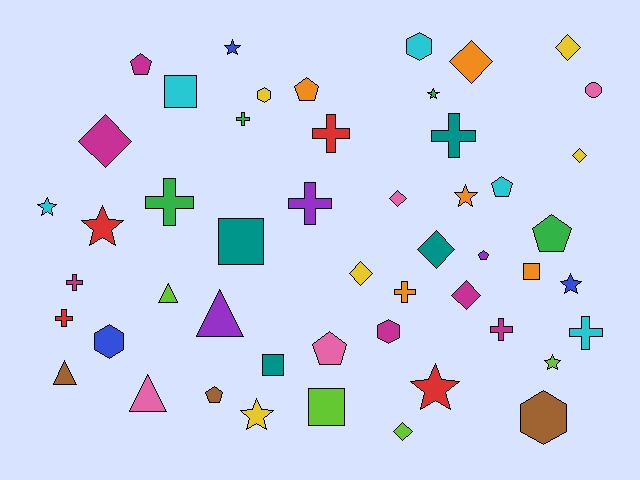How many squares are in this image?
There are 5 squares.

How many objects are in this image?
There are 50 objects.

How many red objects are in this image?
There are 4 red objects.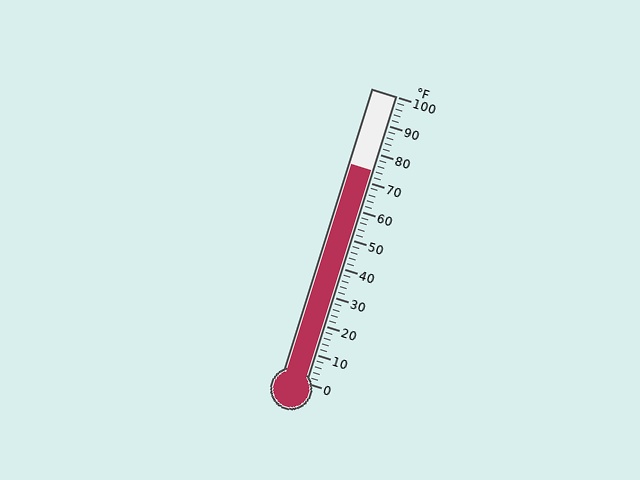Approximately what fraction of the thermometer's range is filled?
The thermometer is filled to approximately 75% of its range.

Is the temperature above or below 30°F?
The temperature is above 30°F.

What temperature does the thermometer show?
The thermometer shows approximately 74°F.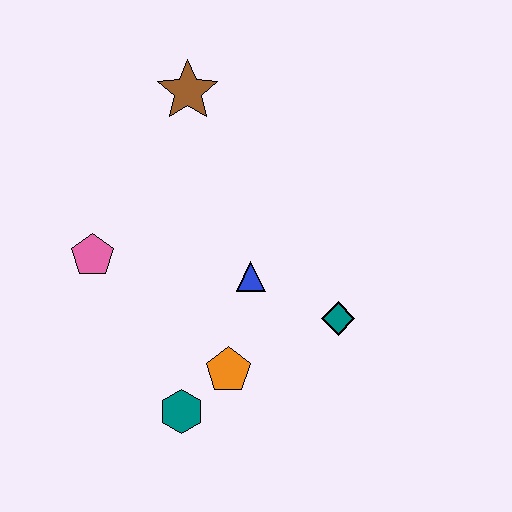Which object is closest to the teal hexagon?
The orange pentagon is closest to the teal hexagon.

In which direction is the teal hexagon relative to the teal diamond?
The teal hexagon is to the left of the teal diamond.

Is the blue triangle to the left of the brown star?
No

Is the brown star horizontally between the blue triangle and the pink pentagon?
Yes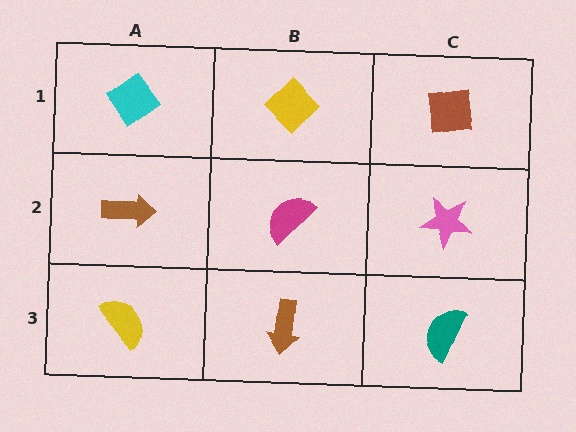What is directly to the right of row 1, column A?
A yellow diamond.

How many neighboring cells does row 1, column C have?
2.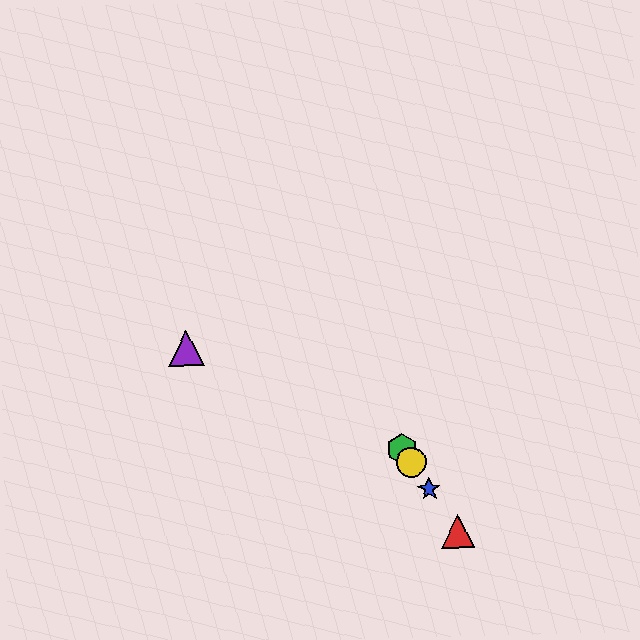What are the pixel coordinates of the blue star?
The blue star is at (429, 489).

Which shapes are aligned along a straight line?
The red triangle, the blue star, the green hexagon, the yellow circle are aligned along a straight line.